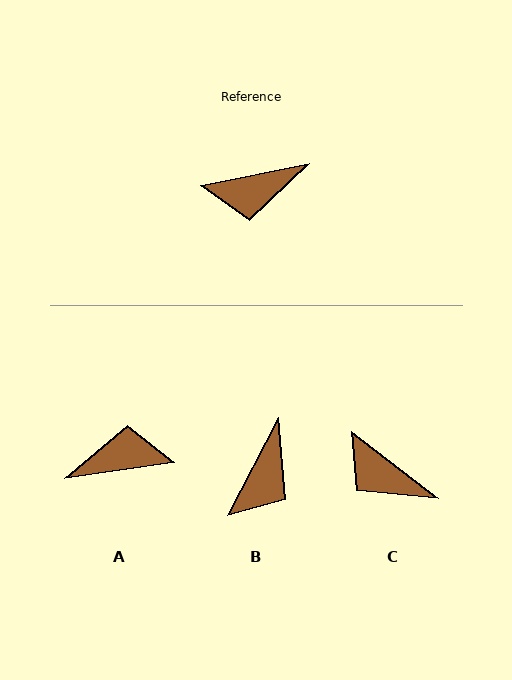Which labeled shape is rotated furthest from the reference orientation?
A, about 177 degrees away.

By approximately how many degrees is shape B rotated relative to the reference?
Approximately 51 degrees counter-clockwise.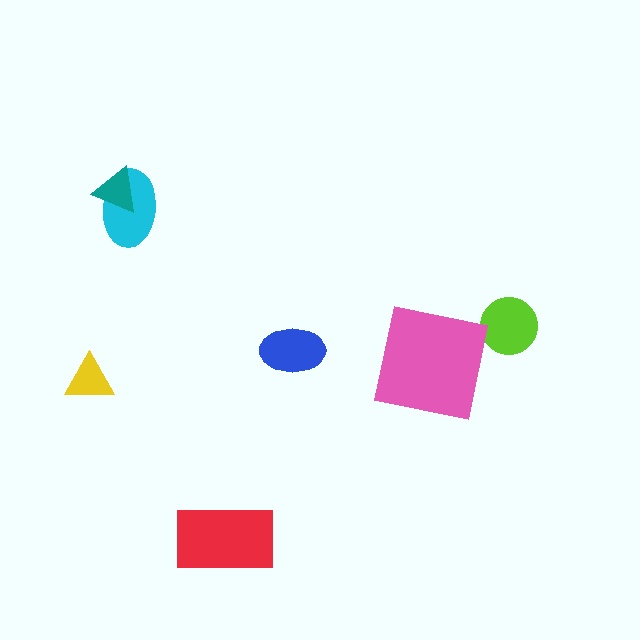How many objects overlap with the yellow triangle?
0 objects overlap with the yellow triangle.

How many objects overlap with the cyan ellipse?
1 object overlaps with the cyan ellipse.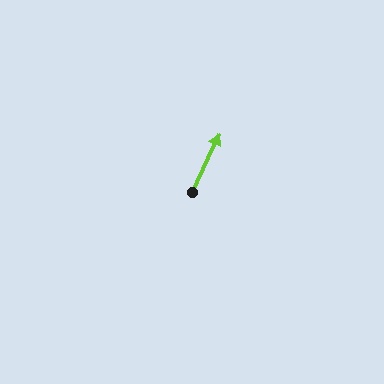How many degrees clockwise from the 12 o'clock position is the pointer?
Approximately 25 degrees.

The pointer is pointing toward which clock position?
Roughly 1 o'clock.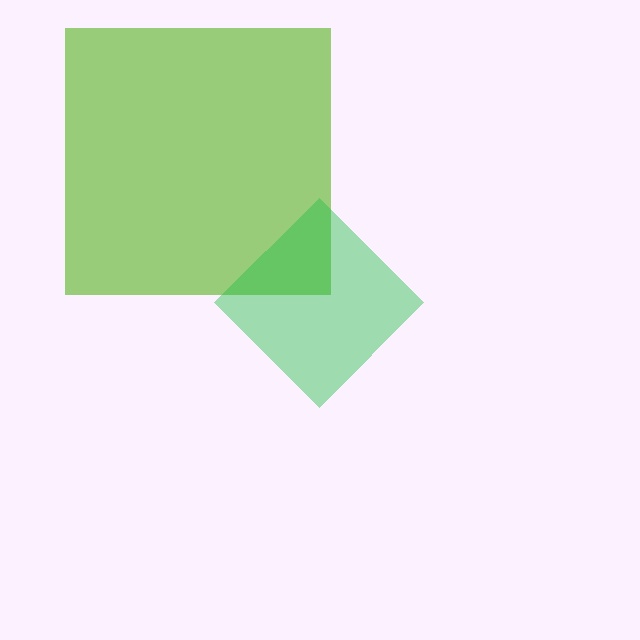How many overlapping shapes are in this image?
There are 2 overlapping shapes in the image.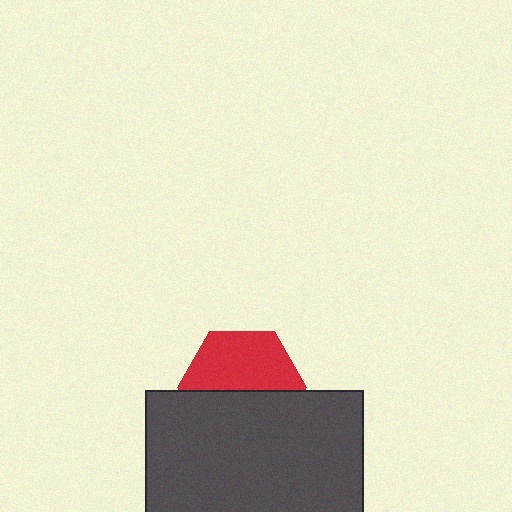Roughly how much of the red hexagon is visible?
About half of it is visible (roughly 53%).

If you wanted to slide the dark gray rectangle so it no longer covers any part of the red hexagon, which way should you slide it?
Slide it down — that is the most direct way to separate the two shapes.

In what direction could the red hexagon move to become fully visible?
The red hexagon could move up. That would shift it out from behind the dark gray rectangle entirely.